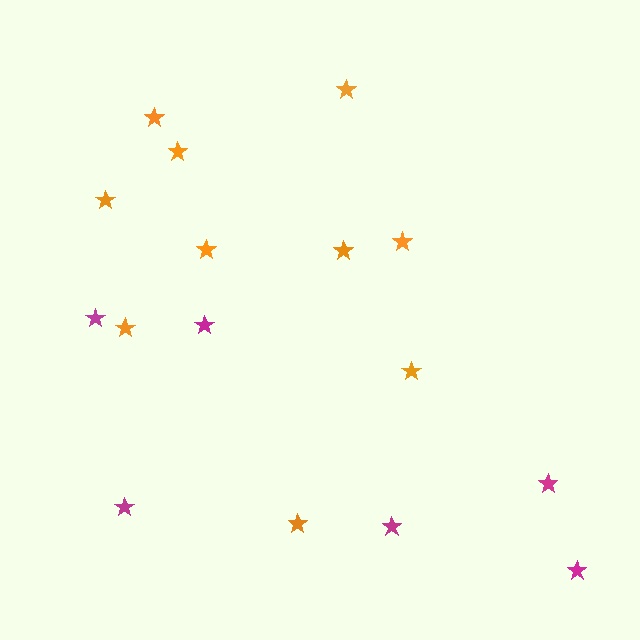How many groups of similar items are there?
There are 2 groups: one group of magenta stars (6) and one group of orange stars (10).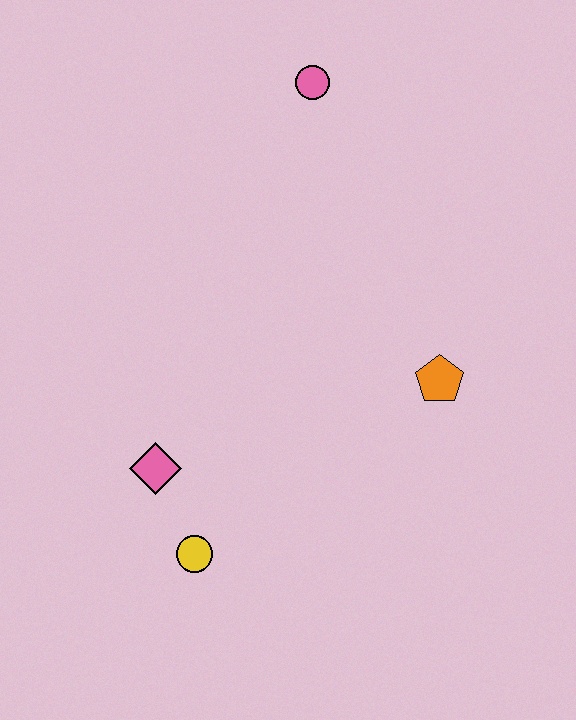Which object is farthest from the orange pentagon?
The pink circle is farthest from the orange pentagon.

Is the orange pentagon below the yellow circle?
No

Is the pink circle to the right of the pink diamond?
Yes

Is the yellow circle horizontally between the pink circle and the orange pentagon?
No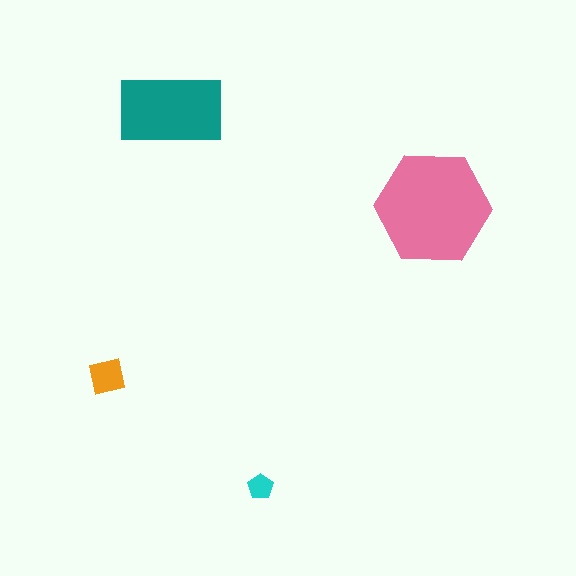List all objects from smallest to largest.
The cyan pentagon, the orange square, the teal rectangle, the pink hexagon.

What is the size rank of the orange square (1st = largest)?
3rd.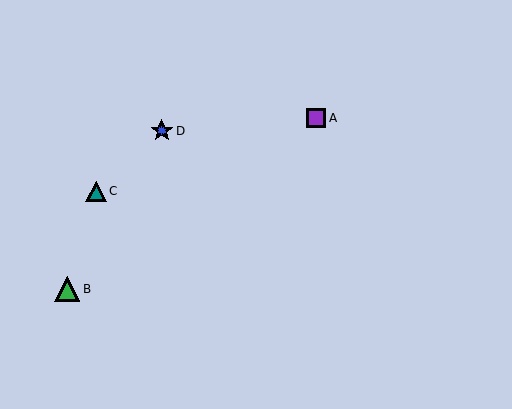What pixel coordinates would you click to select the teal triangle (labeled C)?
Click at (96, 191) to select the teal triangle C.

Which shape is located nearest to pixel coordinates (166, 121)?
The blue star (labeled D) at (162, 131) is nearest to that location.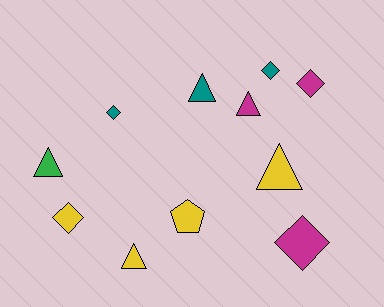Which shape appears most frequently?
Triangle, with 5 objects.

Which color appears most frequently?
Yellow, with 4 objects.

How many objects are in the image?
There are 11 objects.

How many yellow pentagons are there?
There is 1 yellow pentagon.